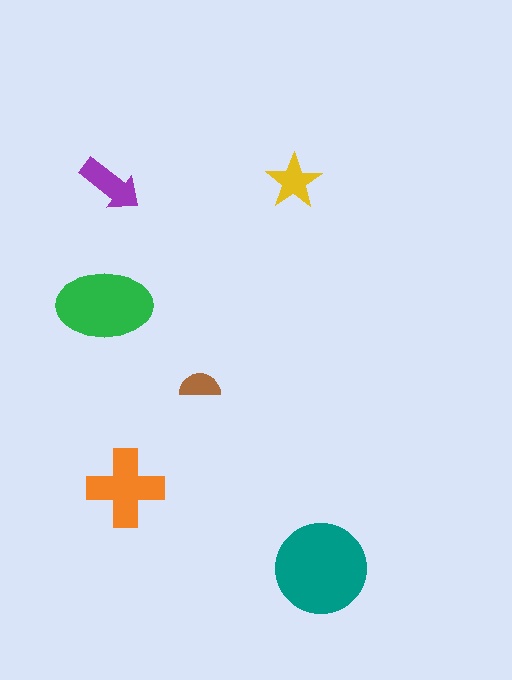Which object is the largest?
The teal circle.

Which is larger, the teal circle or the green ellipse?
The teal circle.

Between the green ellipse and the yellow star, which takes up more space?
The green ellipse.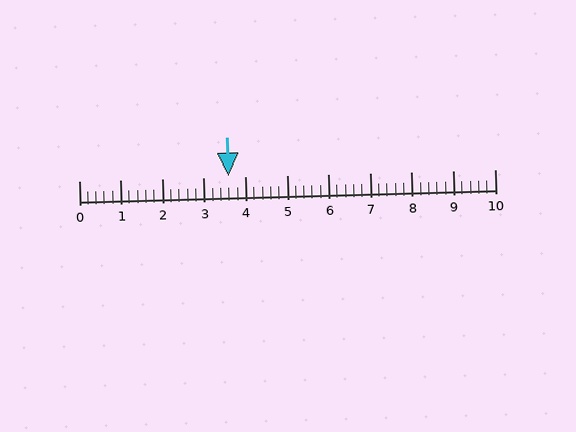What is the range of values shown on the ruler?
The ruler shows values from 0 to 10.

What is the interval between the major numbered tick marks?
The major tick marks are spaced 1 units apart.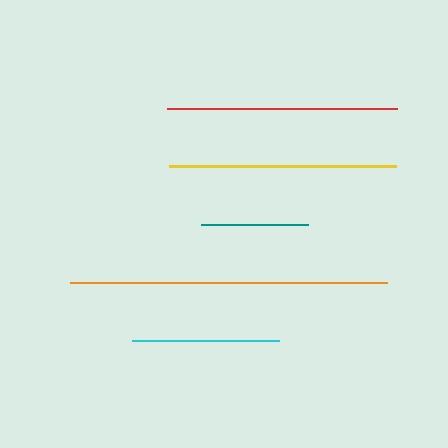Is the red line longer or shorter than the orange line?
The orange line is longer than the red line.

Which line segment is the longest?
The orange line is the longest at approximately 317 pixels.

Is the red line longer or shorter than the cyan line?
The red line is longer than the cyan line.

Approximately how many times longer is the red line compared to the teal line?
The red line is approximately 2.1 times the length of the teal line.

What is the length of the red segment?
The red segment is approximately 230 pixels long.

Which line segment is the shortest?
The teal line is the shortest at approximately 107 pixels.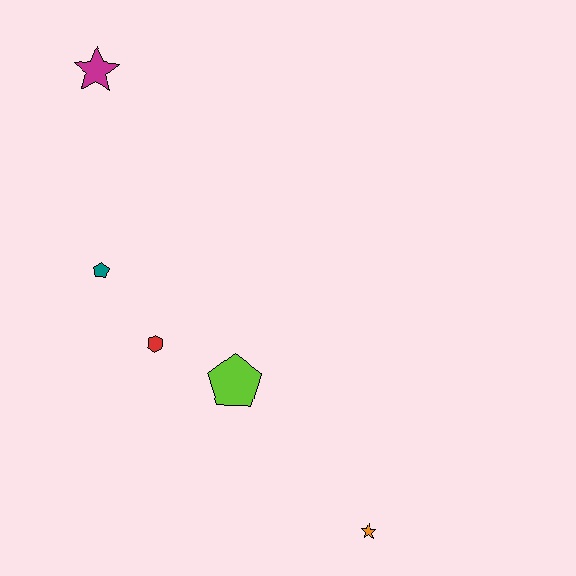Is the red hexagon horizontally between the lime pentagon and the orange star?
No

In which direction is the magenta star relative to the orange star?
The magenta star is above the orange star.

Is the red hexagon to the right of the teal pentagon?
Yes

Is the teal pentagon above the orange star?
Yes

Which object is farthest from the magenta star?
The orange star is farthest from the magenta star.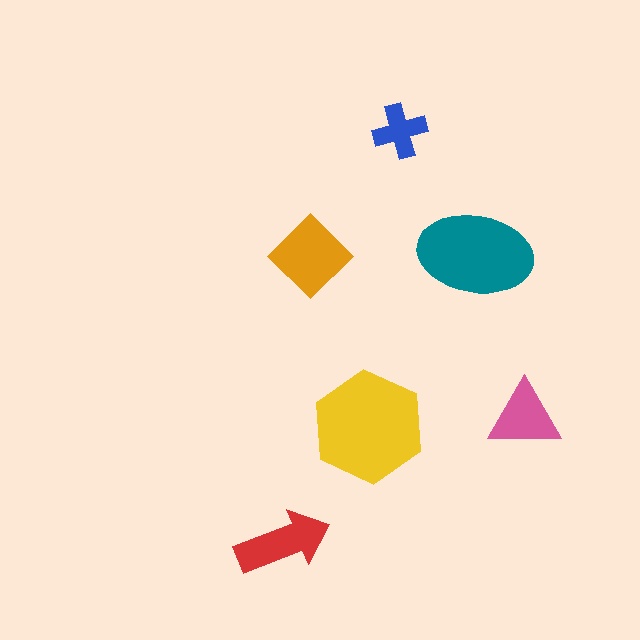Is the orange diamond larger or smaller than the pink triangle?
Larger.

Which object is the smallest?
The blue cross.